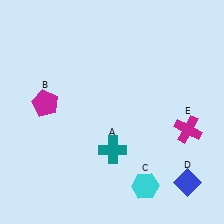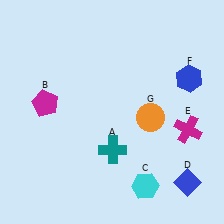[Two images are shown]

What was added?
A blue hexagon (F), an orange circle (G) were added in Image 2.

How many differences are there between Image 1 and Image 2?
There are 2 differences between the two images.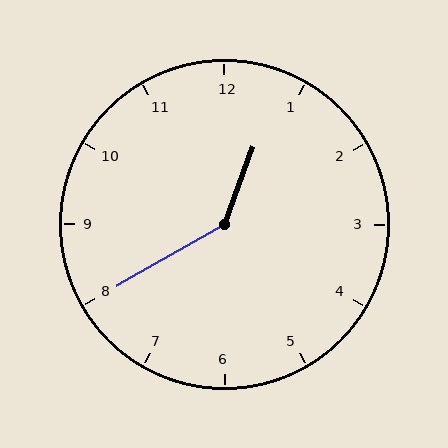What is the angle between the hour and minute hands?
Approximately 140 degrees.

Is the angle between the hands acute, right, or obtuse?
It is obtuse.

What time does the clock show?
12:40.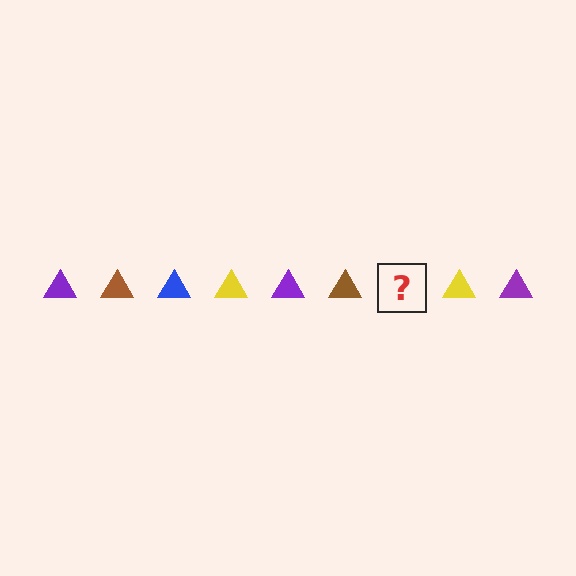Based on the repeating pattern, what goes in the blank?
The blank should be a blue triangle.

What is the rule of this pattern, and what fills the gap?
The rule is that the pattern cycles through purple, brown, blue, yellow triangles. The gap should be filled with a blue triangle.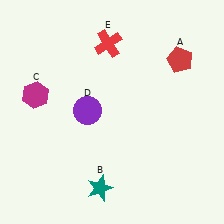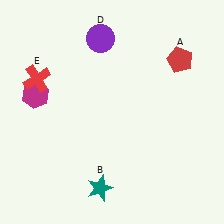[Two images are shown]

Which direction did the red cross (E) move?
The red cross (E) moved left.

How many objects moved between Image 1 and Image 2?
2 objects moved between the two images.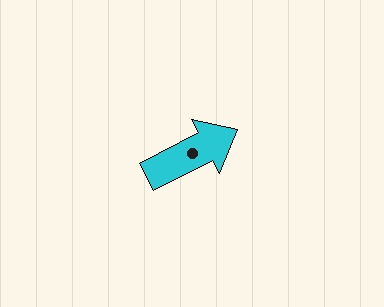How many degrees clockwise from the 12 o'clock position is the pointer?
Approximately 63 degrees.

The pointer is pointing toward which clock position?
Roughly 2 o'clock.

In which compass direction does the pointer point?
Northeast.